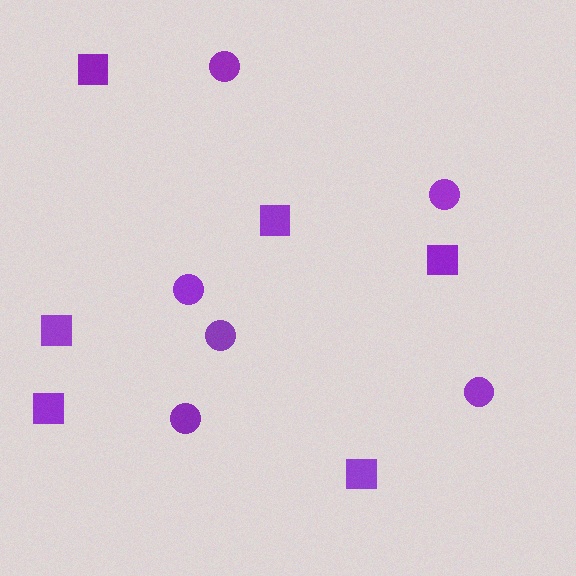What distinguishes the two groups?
There are 2 groups: one group of circles (6) and one group of squares (6).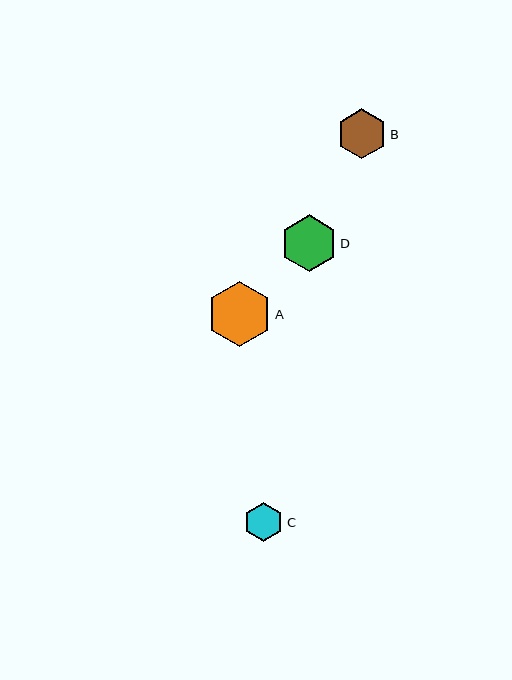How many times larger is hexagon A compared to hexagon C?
Hexagon A is approximately 1.6 times the size of hexagon C.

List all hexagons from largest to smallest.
From largest to smallest: A, D, B, C.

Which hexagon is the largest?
Hexagon A is the largest with a size of approximately 65 pixels.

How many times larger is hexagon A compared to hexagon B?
Hexagon A is approximately 1.3 times the size of hexagon B.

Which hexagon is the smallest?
Hexagon C is the smallest with a size of approximately 40 pixels.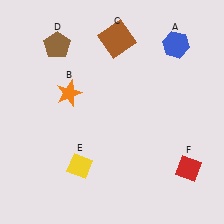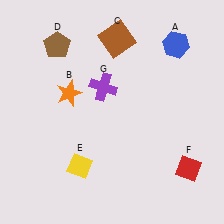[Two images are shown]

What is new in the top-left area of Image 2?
A purple cross (G) was added in the top-left area of Image 2.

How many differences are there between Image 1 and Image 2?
There is 1 difference between the two images.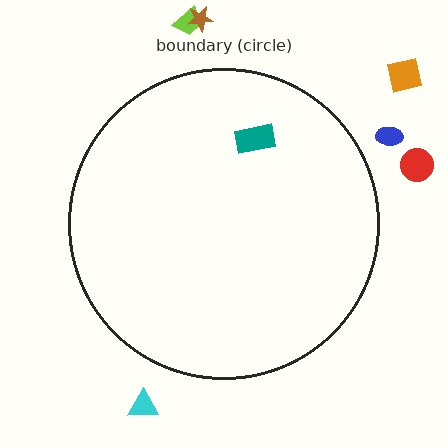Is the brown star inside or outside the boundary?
Outside.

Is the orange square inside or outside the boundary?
Outside.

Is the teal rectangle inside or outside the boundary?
Inside.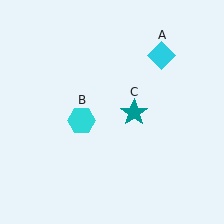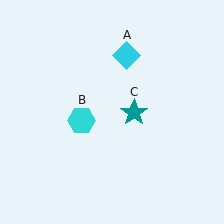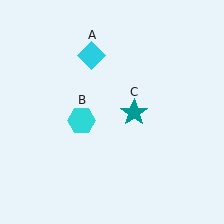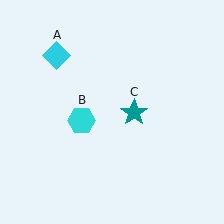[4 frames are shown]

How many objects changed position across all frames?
1 object changed position: cyan diamond (object A).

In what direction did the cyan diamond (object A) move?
The cyan diamond (object A) moved left.